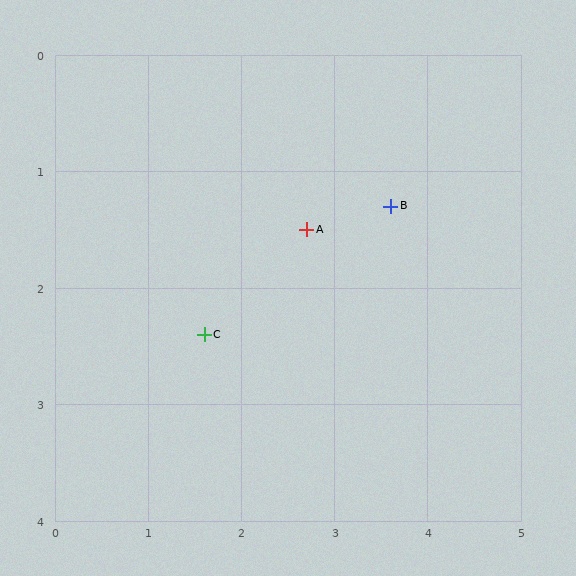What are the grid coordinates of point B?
Point B is at approximately (3.6, 1.3).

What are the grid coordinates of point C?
Point C is at approximately (1.6, 2.4).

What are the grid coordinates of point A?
Point A is at approximately (2.7, 1.5).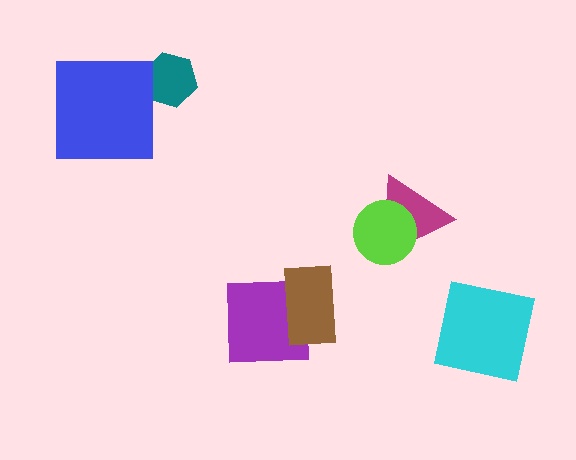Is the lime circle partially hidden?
No, no other shape covers it.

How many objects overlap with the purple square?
1 object overlaps with the purple square.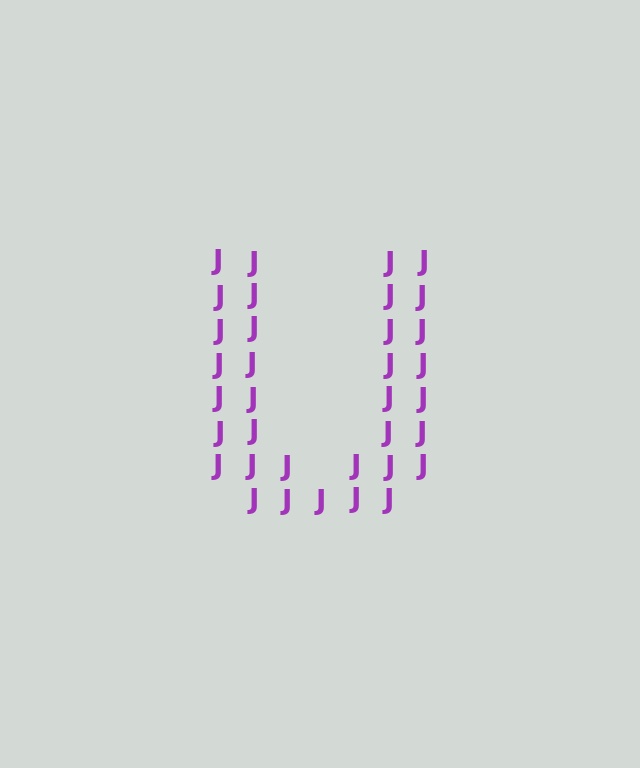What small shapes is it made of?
It is made of small letter J's.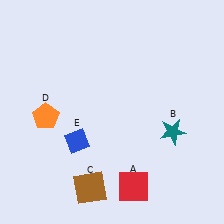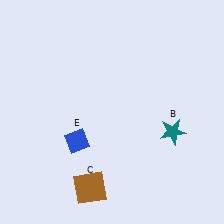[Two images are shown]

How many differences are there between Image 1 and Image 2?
There are 2 differences between the two images.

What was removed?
The red square (A), the orange pentagon (D) were removed in Image 2.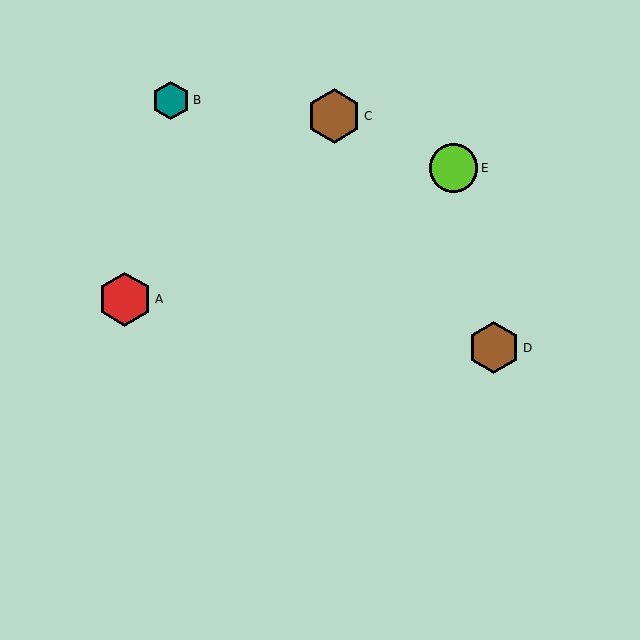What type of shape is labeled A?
Shape A is a red hexagon.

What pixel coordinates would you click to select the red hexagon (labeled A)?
Click at (125, 299) to select the red hexagon A.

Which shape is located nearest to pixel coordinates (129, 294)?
The red hexagon (labeled A) at (125, 299) is nearest to that location.